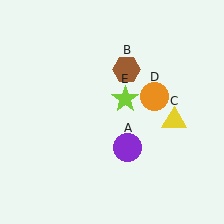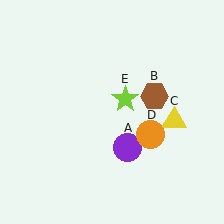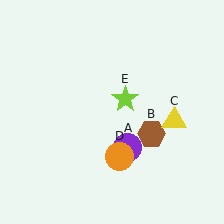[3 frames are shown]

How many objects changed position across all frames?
2 objects changed position: brown hexagon (object B), orange circle (object D).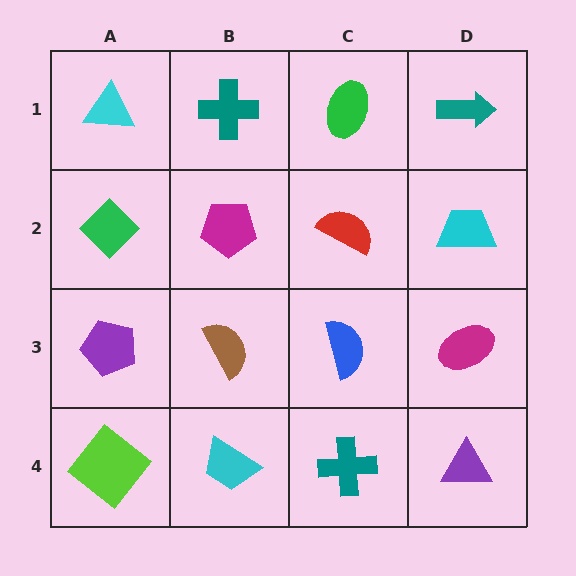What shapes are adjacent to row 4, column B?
A brown semicircle (row 3, column B), a lime diamond (row 4, column A), a teal cross (row 4, column C).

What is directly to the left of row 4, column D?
A teal cross.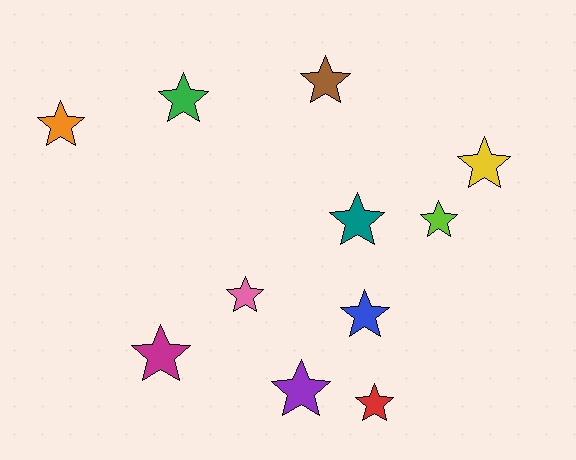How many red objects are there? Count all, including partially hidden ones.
There is 1 red object.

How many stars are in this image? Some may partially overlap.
There are 11 stars.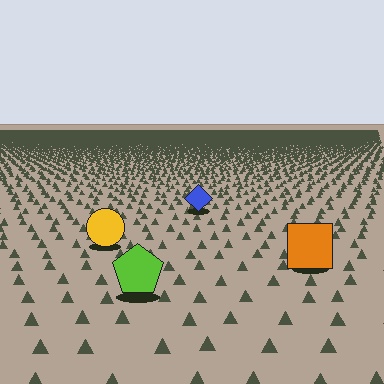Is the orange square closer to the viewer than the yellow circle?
Yes. The orange square is closer — you can tell from the texture gradient: the ground texture is coarser near it.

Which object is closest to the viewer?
The lime pentagon is closest. The texture marks near it are larger and more spread out.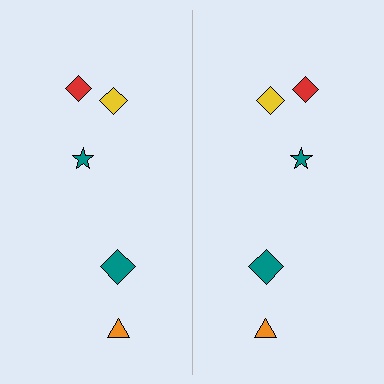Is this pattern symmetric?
Yes, this pattern has bilateral (reflection) symmetry.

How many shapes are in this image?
There are 10 shapes in this image.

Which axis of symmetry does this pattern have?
The pattern has a vertical axis of symmetry running through the center of the image.